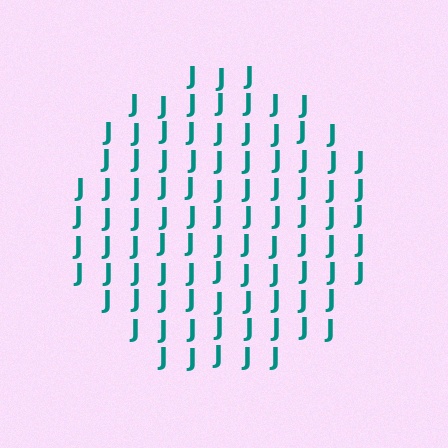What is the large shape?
The large shape is a circle.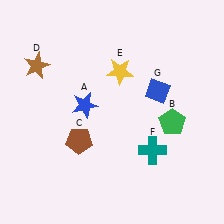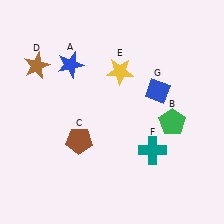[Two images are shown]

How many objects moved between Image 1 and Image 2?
1 object moved between the two images.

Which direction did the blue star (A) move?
The blue star (A) moved up.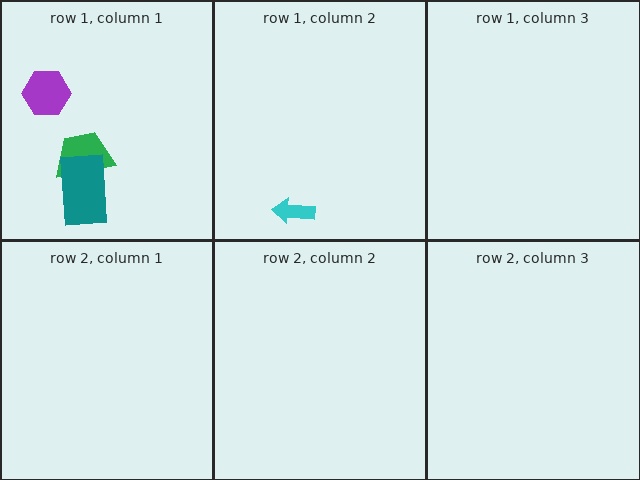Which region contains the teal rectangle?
The row 1, column 1 region.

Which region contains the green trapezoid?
The row 1, column 1 region.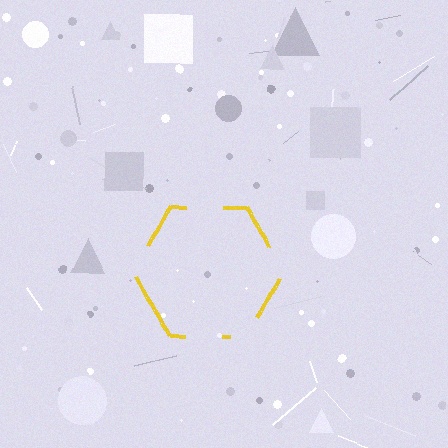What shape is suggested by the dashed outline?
The dashed outline suggests a hexagon.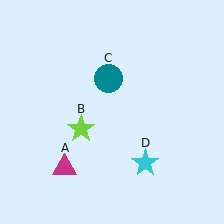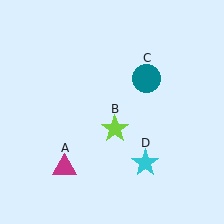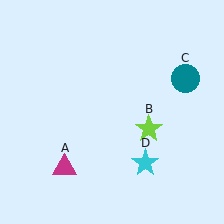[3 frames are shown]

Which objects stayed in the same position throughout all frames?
Magenta triangle (object A) and cyan star (object D) remained stationary.